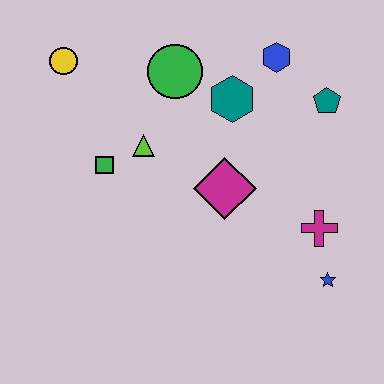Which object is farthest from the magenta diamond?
The yellow circle is farthest from the magenta diamond.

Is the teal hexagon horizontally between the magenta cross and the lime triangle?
Yes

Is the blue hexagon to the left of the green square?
No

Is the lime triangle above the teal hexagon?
No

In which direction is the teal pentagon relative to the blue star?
The teal pentagon is above the blue star.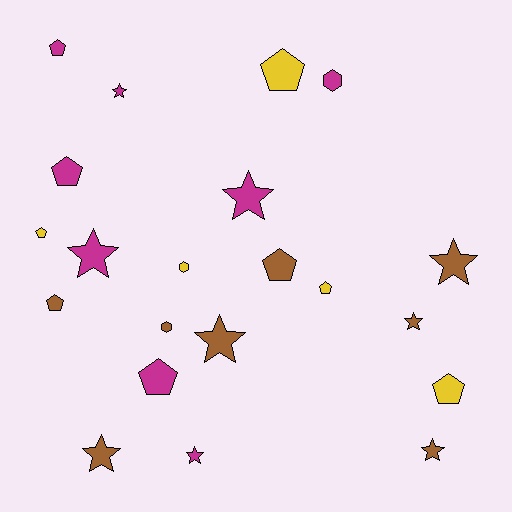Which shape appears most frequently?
Star, with 9 objects.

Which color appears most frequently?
Brown, with 8 objects.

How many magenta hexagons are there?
There is 1 magenta hexagon.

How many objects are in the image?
There are 21 objects.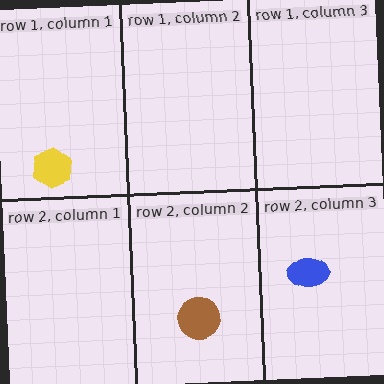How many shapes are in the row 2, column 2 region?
1.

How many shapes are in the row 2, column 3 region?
1.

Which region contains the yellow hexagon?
The row 1, column 1 region.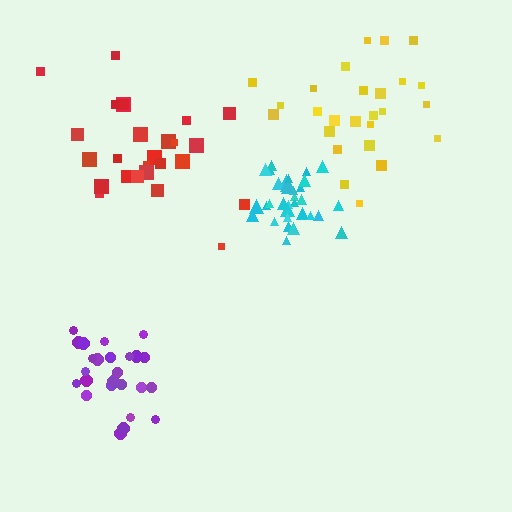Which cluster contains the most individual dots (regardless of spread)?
Cyan (34).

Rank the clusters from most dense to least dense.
cyan, purple, yellow, red.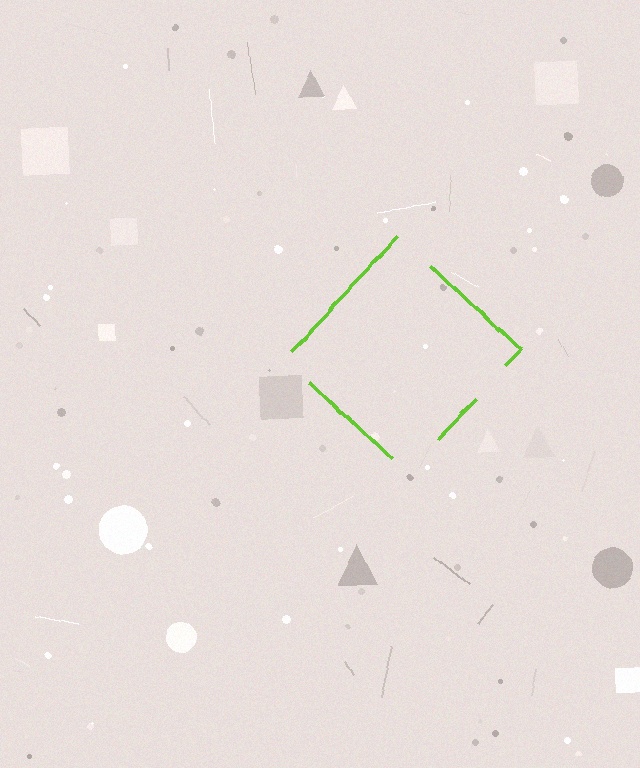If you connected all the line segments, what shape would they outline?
They would outline a diamond.